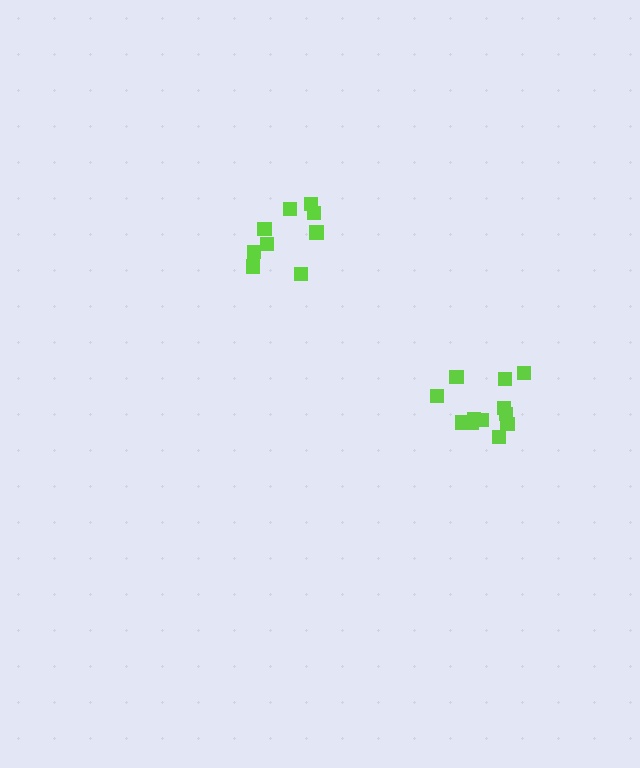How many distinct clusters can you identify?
There are 2 distinct clusters.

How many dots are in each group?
Group 1: 9 dots, Group 2: 12 dots (21 total).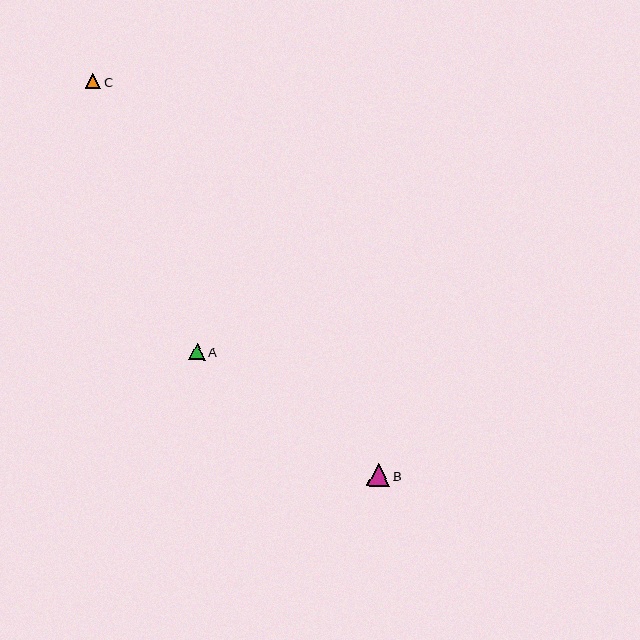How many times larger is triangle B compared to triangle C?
Triangle B is approximately 1.5 times the size of triangle C.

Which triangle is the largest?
Triangle B is the largest with a size of approximately 23 pixels.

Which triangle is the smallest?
Triangle C is the smallest with a size of approximately 15 pixels.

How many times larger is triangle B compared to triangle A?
Triangle B is approximately 1.4 times the size of triangle A.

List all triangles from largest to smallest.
From largest to smallest: B, A, C.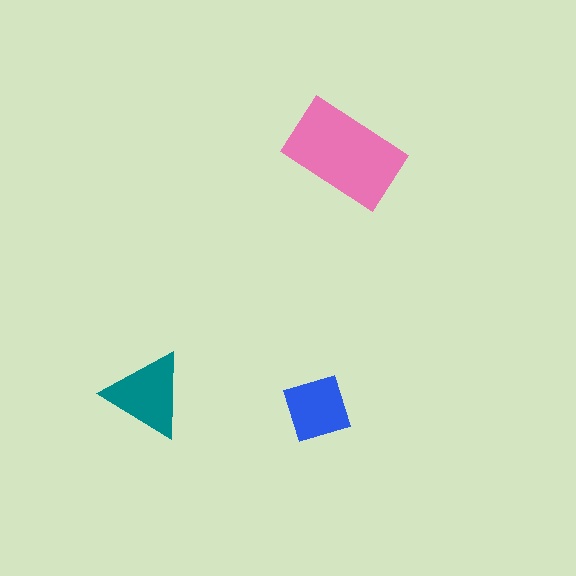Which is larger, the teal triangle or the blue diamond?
The teal triangle.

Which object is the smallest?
The blue diamond.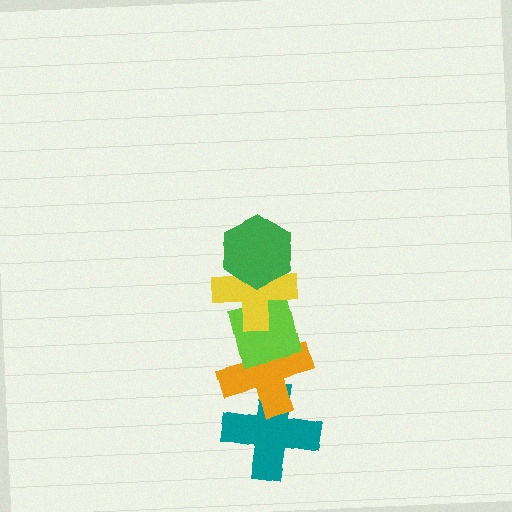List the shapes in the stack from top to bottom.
From top to bottom: the green hexagon, the yellow cross, the lime square, the orange cross, the teal cross.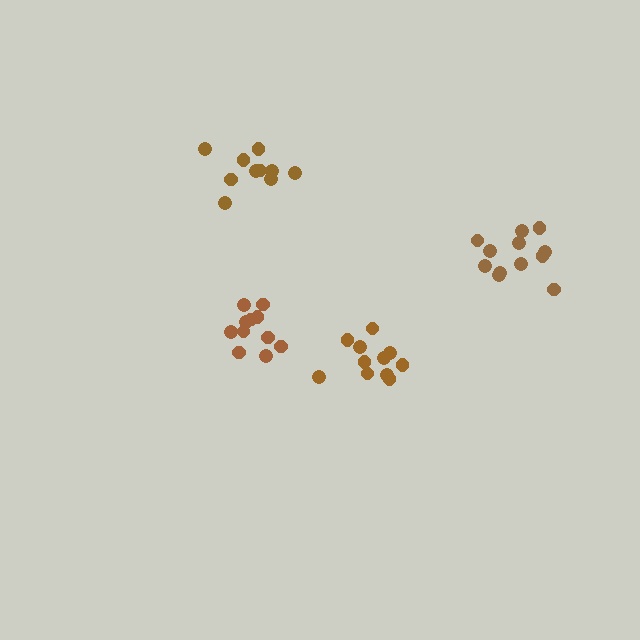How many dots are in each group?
Group 1: 12 dots, Group 2: 11 dots, Group 3: 11 dots, Group 4: 10 dots (44 total).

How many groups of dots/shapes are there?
There are 4 groups.